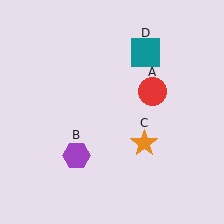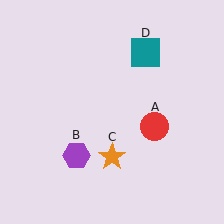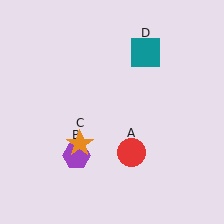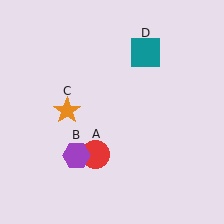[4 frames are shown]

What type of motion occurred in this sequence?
The red circle (object A), orange star (object C) rotated clockwise around the center of the scene.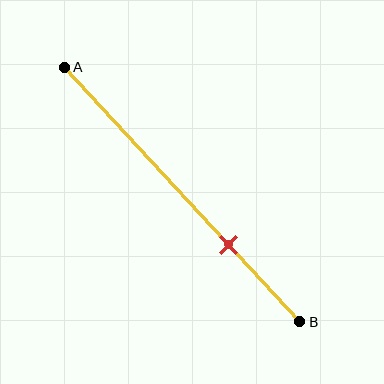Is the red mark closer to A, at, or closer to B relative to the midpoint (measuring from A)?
The red mark is closer to point B than the midpoint of segment AB.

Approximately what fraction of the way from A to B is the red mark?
The red mark is approximately 70% of the way from A to B.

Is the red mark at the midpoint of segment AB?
No, the mark is at about 70% from A, not at the 50% midpoint.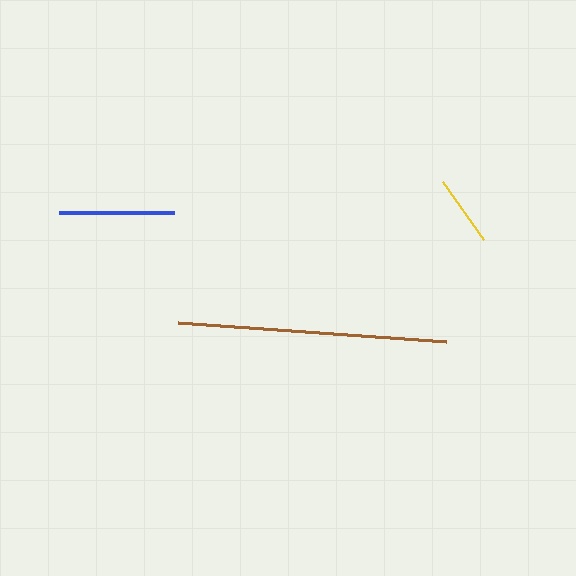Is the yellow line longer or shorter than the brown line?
The brown line is longer than the yellow line.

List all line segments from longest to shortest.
From longest to shortest: brown, blue, yellow.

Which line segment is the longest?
The brown line is the longest at approximately 268 pixels.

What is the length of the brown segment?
The brown segment is approximately 268 pixels long.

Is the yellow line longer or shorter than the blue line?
The blue line is longer than the yellow line.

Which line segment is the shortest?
The yellow line is the shortest at approximately 70 pixels.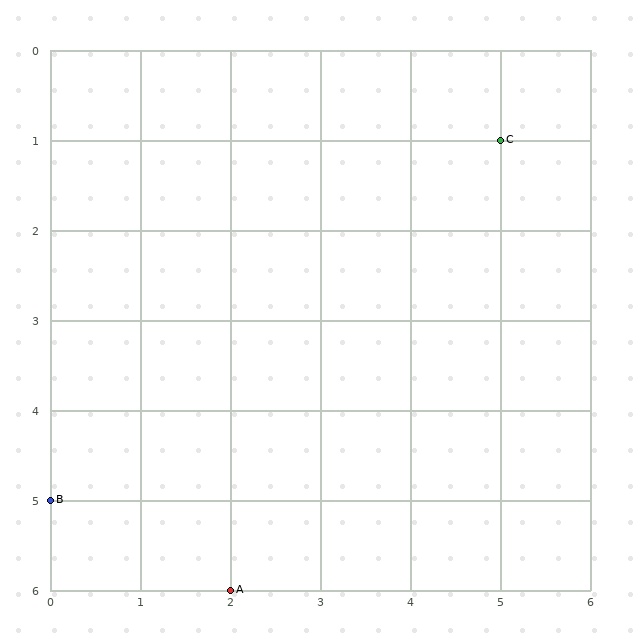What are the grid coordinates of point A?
Point A is at grid coordinates (2, 6).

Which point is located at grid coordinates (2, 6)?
Point A is at (2, 6).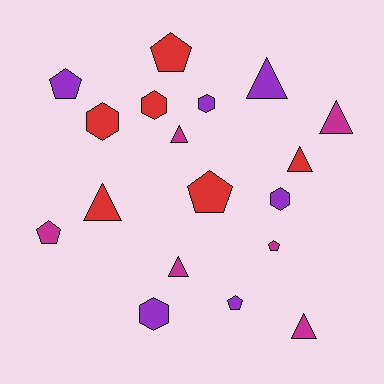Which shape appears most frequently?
Triangle, with 7 objects.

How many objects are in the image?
There are 18 objects.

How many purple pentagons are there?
There are 2 purple pentagons.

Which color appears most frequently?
Magenta, with 6 objects.